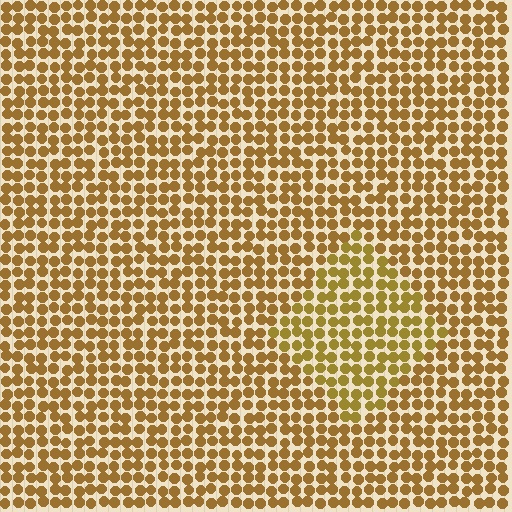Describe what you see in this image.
The image is filled with small brown elements in a uniform arrangement. A diamond-shaped region is visible where the elements are tinted to a slightly different hue, forming a subtle color boundary.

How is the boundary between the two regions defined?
The boundary is defined purely by a slight shift in hue (about 13 degrees). Spacing, size, and orientation are identical on both sides.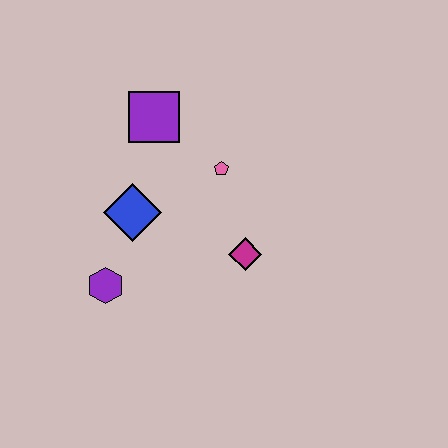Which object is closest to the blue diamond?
The purple hexagon is closest to the blue diamond.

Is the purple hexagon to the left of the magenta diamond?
Yes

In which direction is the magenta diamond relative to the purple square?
The magenta diamond is below the purple square.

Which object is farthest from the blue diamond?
The magenta diamond is farthest from the blue diamond.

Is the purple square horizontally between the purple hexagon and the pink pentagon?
Yes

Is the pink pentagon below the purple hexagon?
No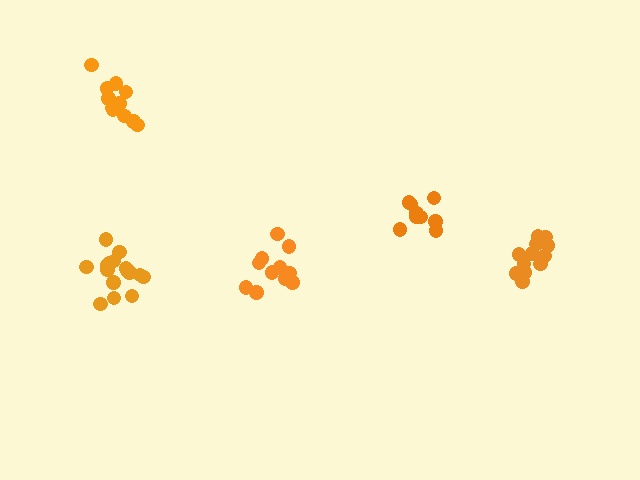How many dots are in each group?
Group 1: 11 dots, Group 2: 16 dots, Group 3: 12 dots, Group 4: 10 dots, Group 5: 11 dots (60 total).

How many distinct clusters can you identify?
There are 5 distinct clusters.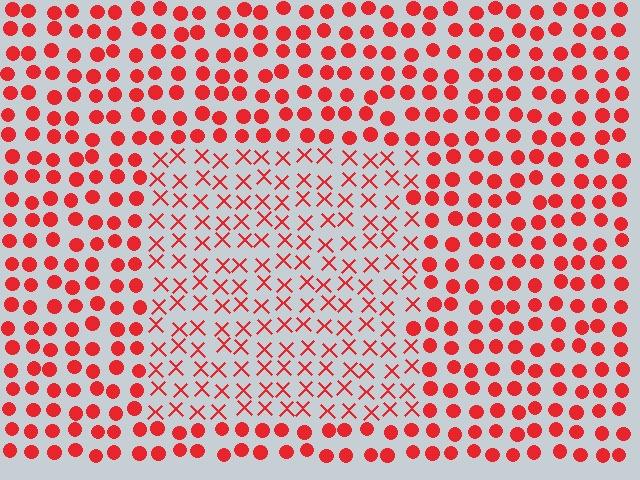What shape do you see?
I see a rectangle.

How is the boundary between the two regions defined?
The boundary is defined by a change in element shape: X marks inside vs. circles outside. All elements share the same color and spacing.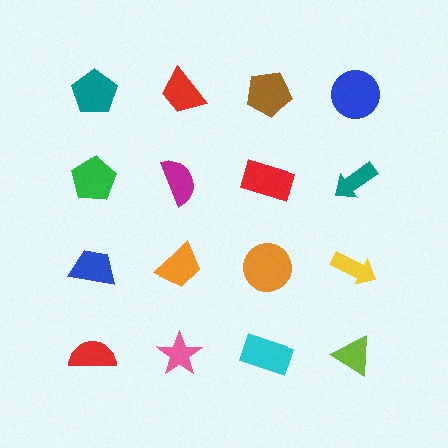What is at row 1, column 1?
A teal pentagon.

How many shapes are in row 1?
4 shapes.